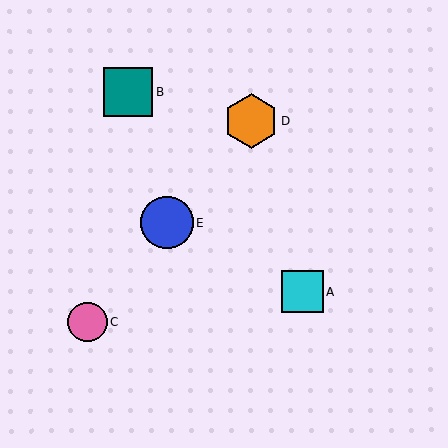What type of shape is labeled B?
Shape B is a teal square.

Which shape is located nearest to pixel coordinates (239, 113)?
The orange hexagon (labeled D) at (251, 121) is nearest to that location.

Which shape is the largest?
The orange hexagon (labeled D) is the largest.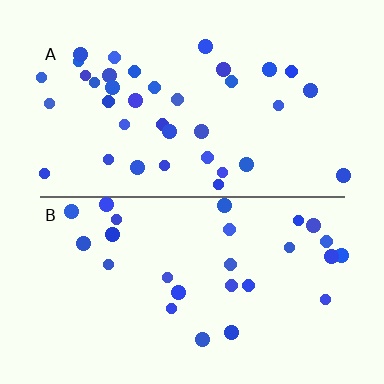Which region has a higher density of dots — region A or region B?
A (the top).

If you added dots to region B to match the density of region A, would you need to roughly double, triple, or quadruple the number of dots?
Approximately double.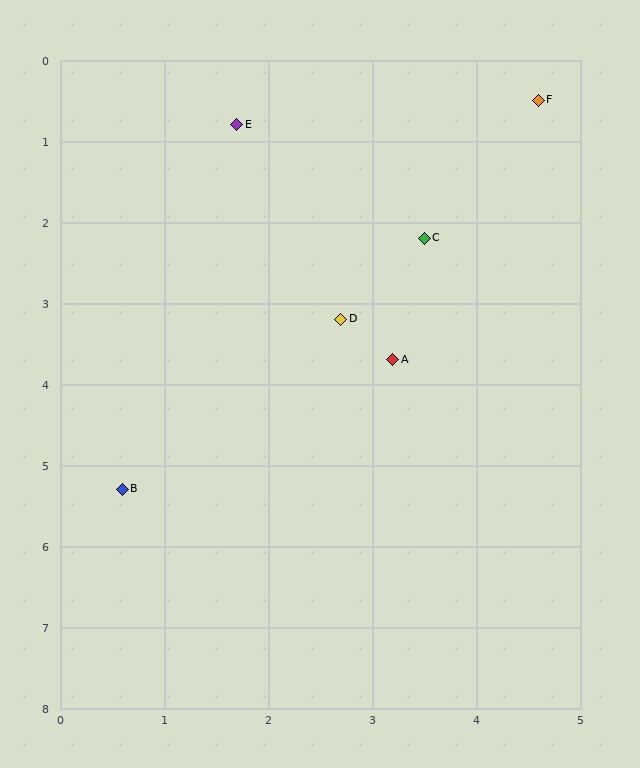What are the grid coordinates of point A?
Point A is at approximately (3.2, 3.7).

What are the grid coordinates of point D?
Point D is at approximately (2.7, 3.2).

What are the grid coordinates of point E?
Point E is at approximately (1.7, 0.8).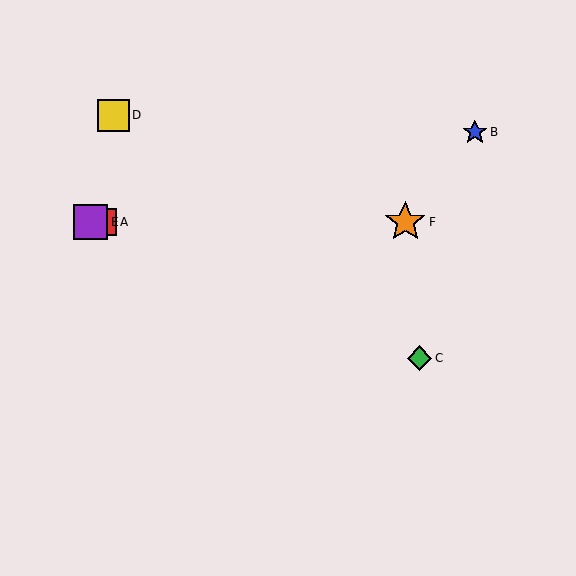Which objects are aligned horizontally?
Objects A, E, F are aligned horizontally.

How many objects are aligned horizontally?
3 objects (A, E, F) are aligned horizontally.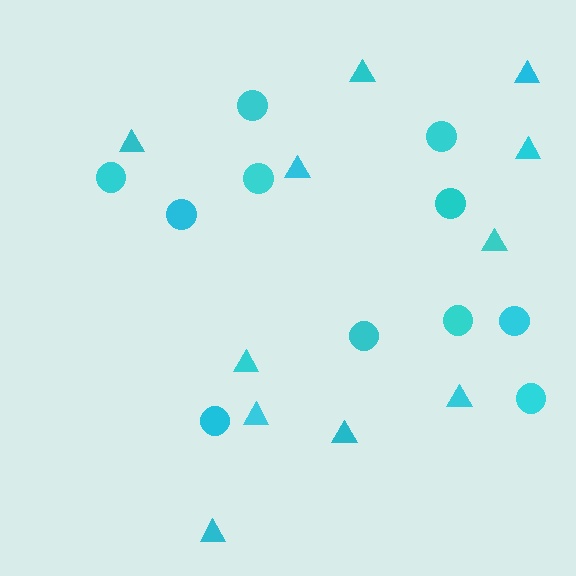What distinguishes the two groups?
There are 2 groups: one group of triangles (11) and one group of circles (11).